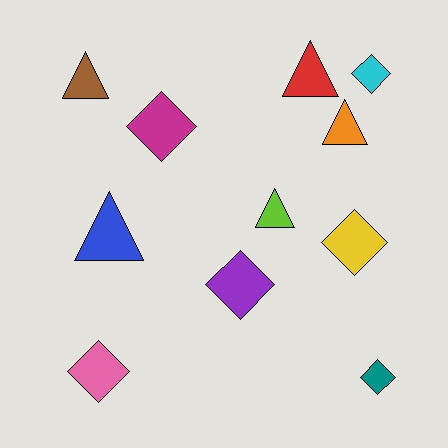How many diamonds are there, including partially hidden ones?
There are 6 diamonds.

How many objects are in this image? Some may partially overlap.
There are 11 objects.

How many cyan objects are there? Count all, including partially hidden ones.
There is 1 cyan object.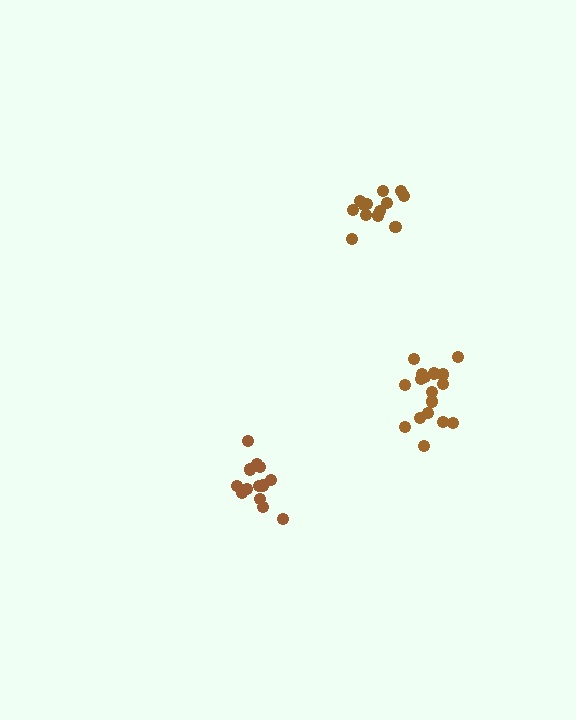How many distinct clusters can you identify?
There are 3 distinct clusters.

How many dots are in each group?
Group 1: 17 dots, Group 2: 13 dots, Group 3: 13 dots (43 total).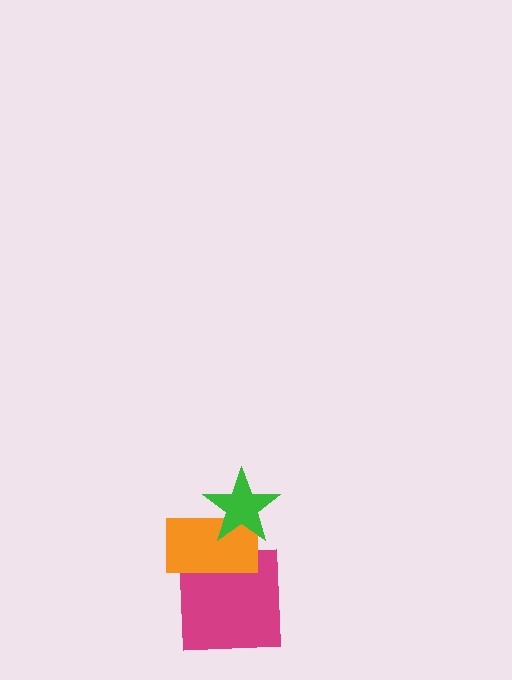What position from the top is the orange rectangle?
The orange rectangle is 2nd from the top.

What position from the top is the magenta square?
The magenta square is 3rd from the top.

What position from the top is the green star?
The green star is 1st from the top.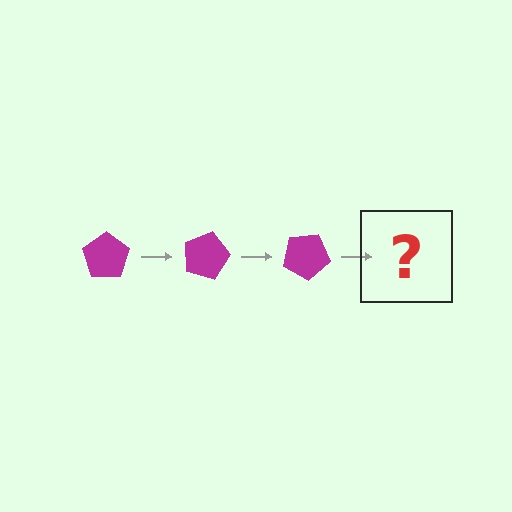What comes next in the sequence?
The next element should be a magenta pentagon rotated 45 degrees.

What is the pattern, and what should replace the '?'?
The pattern is that the pentagon rotates 15 degrees each step. The '?' should be a magenta pentagon rotated 45 degrees.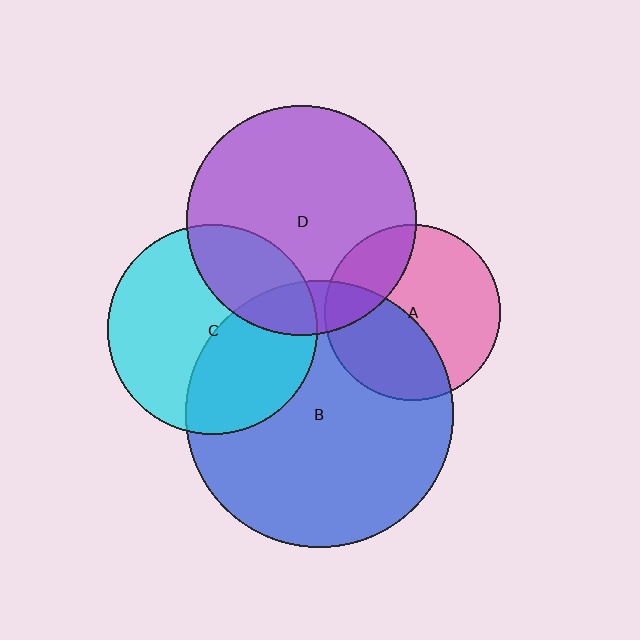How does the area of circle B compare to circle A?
Approximately 2.3 times.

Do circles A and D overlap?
Yes.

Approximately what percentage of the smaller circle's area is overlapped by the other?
Approximately 25%.